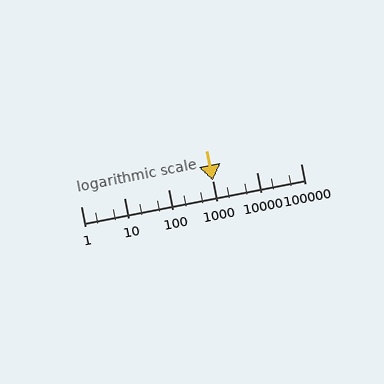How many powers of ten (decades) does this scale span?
The scale spans 5 decades, from 1 to 100000.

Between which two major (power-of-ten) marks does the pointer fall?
The pointer is between 1000 and 10000.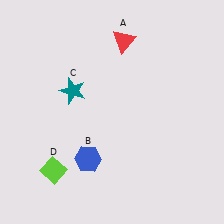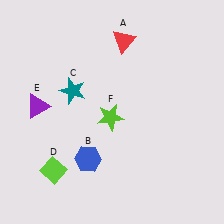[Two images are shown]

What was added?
A purple triangle (E), a lime star (F) were added in Image 2.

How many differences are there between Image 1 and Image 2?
There are 2 differences between the two images.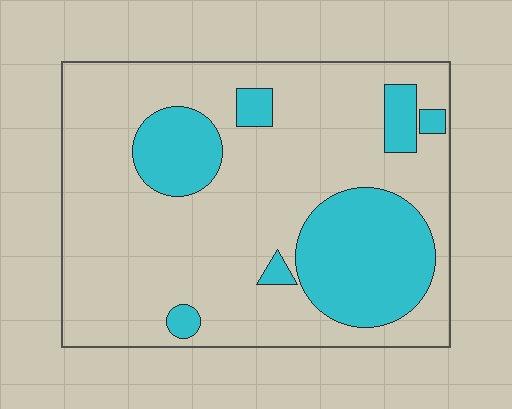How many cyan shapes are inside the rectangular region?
7.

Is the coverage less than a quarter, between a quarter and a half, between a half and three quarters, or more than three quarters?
Between a quarter and a half.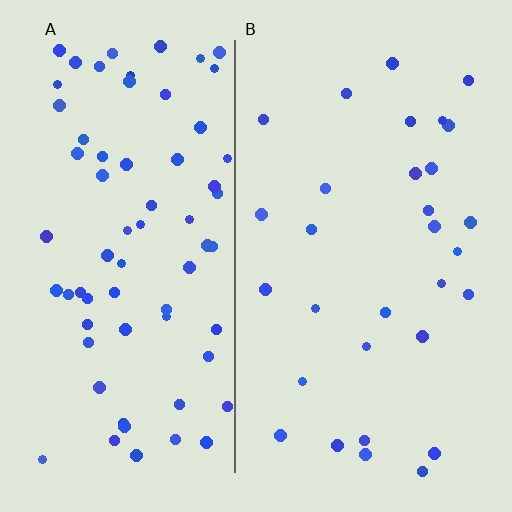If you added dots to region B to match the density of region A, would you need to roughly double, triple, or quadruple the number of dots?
Approximately double.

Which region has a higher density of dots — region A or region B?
A (the left).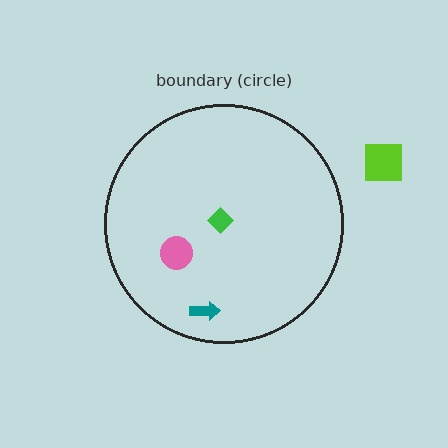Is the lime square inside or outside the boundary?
Outside.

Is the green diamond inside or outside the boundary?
Inside.